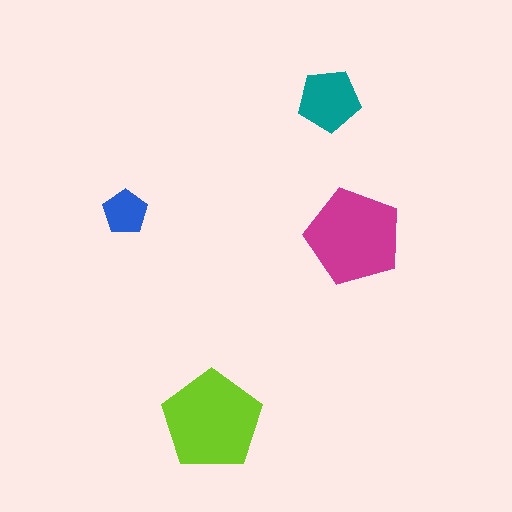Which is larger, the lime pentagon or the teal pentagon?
The lime one.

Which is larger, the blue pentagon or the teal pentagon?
The teal one.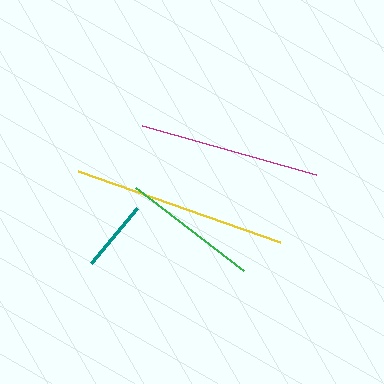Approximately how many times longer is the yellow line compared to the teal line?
The yellow line is approximately 3.0 times the length of the teal line.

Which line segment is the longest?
The yellow line is the longest at approximately 214 pixels.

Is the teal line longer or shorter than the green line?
The green line is longer than the teal line.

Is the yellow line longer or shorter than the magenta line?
The yellow line is longer than the magenta line.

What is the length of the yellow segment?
The yellow segment is approximately 214 pixels long.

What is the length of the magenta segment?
The magenta segment is approximately 181 pixels long.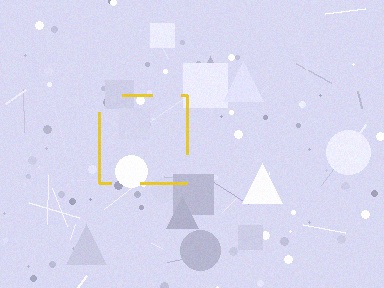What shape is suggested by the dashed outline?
The dashed outline suggests a square.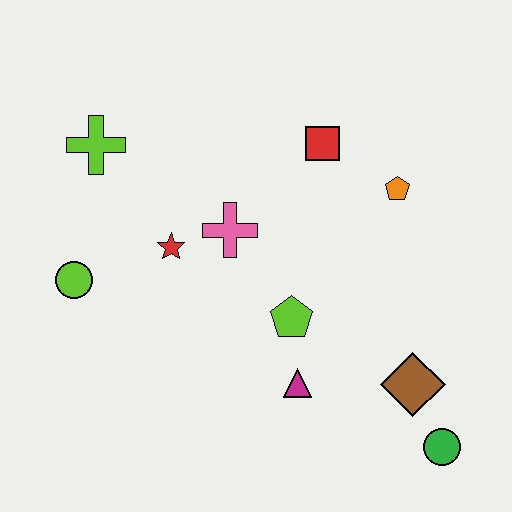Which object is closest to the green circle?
The brown diamond is closest to the green circle.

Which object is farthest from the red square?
The green circle is farthest from the red square.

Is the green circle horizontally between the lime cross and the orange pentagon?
No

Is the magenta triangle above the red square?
No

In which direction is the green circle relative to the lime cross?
The green circle is to the right of the lime cross.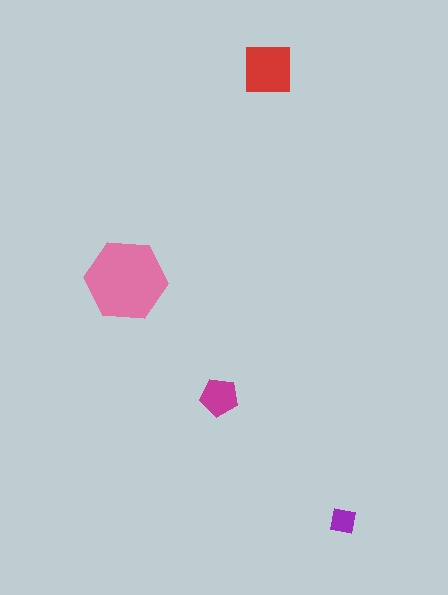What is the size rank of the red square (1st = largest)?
2nd.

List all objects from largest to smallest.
The pink hexagon, the red square, the magenta pentagon, the purple square.